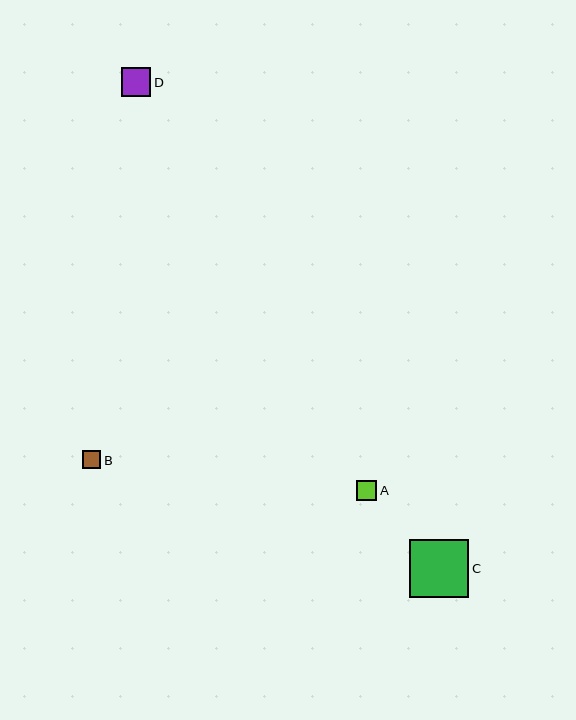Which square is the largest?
Square C is the largest with a size of approximately 59 pixels.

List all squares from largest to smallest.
From largest to smallest: C, D, A, B.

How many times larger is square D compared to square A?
Square D is approximately 1.5 times the size of square A.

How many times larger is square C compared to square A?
Square C is approximately 3.0 times the size of square A.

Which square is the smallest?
Square B is the smallest with a size of approximately 18 pixels.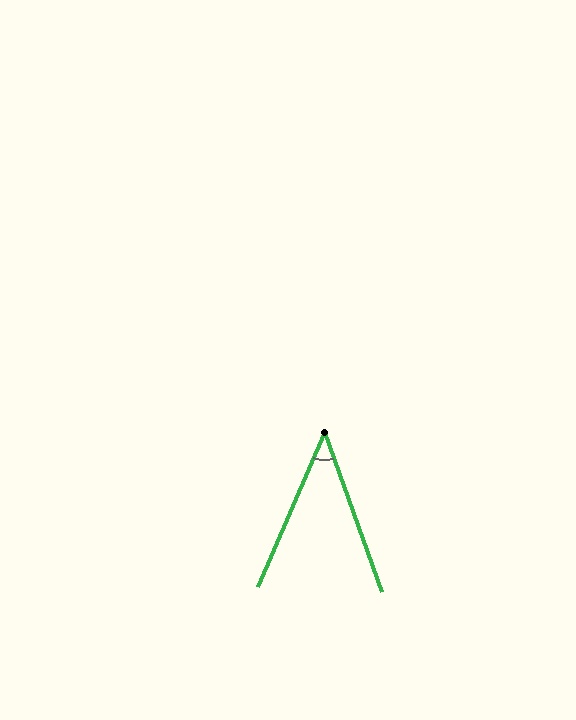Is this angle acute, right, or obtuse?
It is acute.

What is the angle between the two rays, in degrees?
Approximately 43 degrees.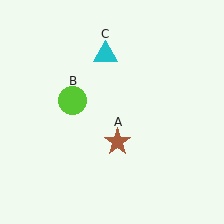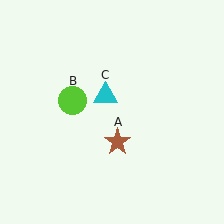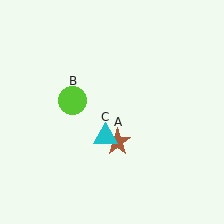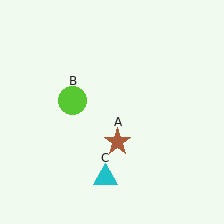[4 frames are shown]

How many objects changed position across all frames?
1 object changed position: cyan triangle (object C).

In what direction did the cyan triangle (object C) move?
The cyan triangle (object C) moved down.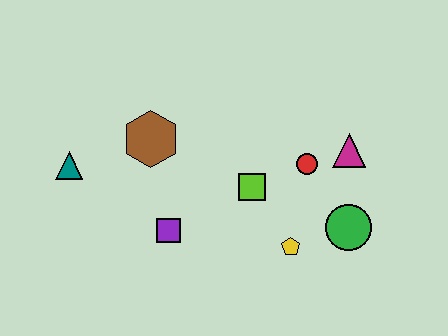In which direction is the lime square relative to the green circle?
The lime square is to the left of the green circle.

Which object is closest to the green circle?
The yellow pentagon is closest to the green circle.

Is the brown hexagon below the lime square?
No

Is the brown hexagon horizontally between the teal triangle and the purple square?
Yes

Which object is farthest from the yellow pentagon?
The teal triangle is farthest from the yellow pentagon.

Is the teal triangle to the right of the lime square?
No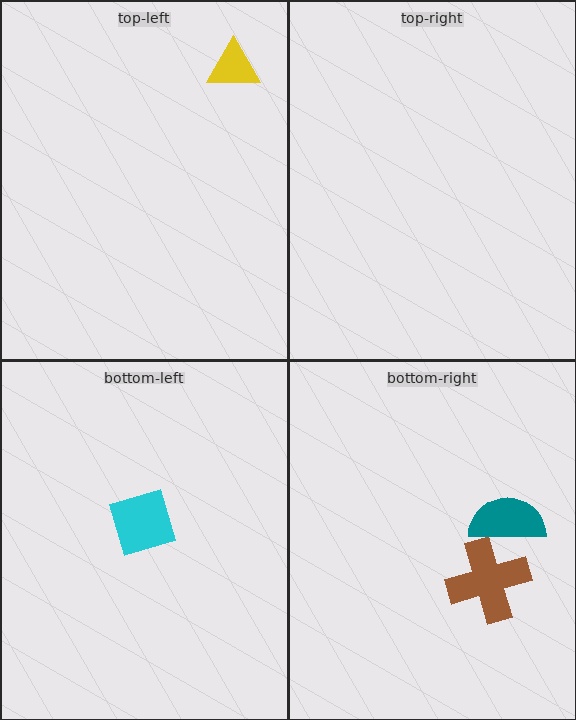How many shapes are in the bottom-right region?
2.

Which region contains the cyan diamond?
The bottom-left region.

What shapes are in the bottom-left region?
The cyan diamond.